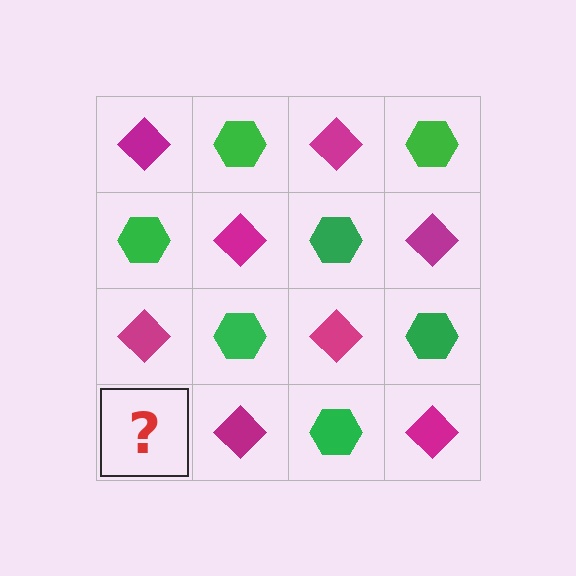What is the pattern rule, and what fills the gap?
The rule is that it alternates magenta diamond and green hexagon in a checkerboard pattern. The gap should be filled with a green hexagon.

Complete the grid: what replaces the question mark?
The question mark should be replaced with a green hexagon.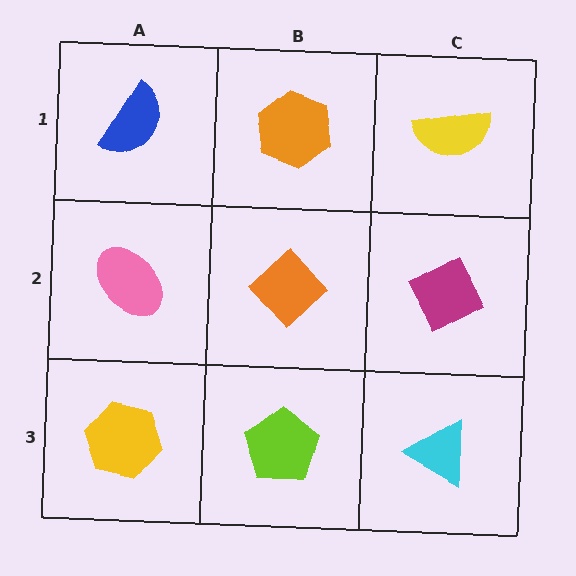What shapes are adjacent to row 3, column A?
A pink ellipse (row 2, column A), a lime pentagon (row 3, column B).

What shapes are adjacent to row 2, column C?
A yellow semicircle (row 1, column C), a cyan triangle (row 3, column C), an orange diamond (row 2, column B).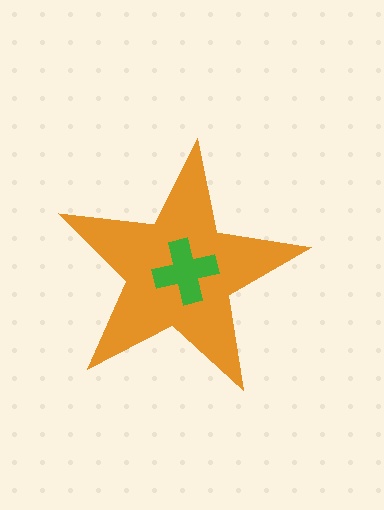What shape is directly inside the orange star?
The green cross.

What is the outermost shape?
The orange star.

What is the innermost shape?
The green cross.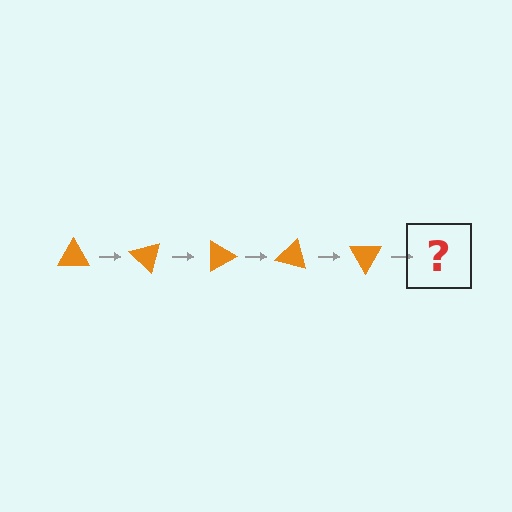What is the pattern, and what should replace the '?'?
The pattern is that the triangle rotates 45 degrees each step. The '?' should be an orange triangle rotated 225 degrees.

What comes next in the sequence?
The next element should be an orange triangle rotated 225 degrees.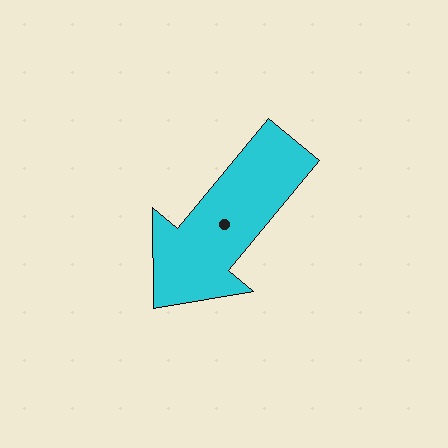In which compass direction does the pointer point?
Southwest.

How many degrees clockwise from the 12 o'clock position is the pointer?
Approximately 220 degrees.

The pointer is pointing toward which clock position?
Roughly 7 o'clock.